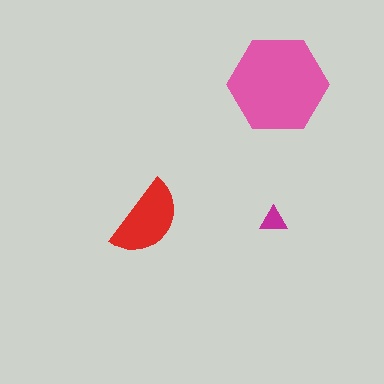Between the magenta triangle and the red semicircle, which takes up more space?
The red semicircle.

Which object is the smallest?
The magenta triangle.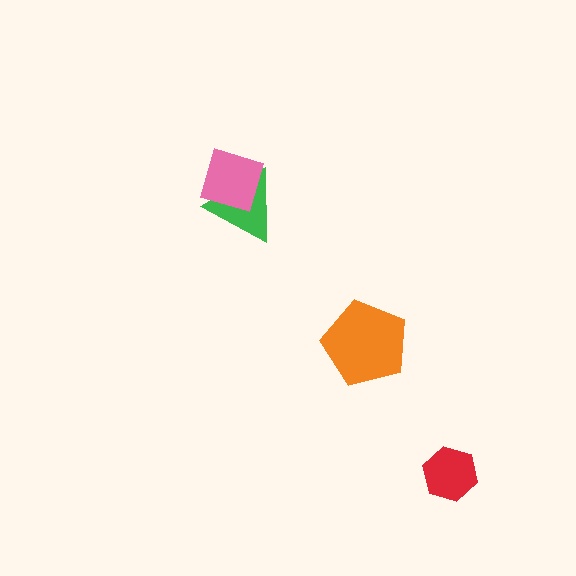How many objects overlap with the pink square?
1 object overlaps with the pink square.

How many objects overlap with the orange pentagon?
0 objects overlap with the orange pentagon.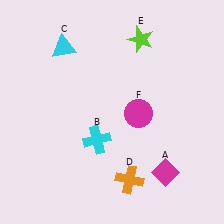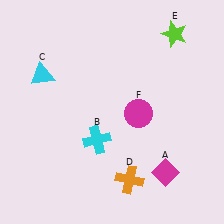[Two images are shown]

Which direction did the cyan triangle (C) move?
The cyan triangle (C) moved down.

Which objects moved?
The objects that moved are: the cyan triangle (C), the lime star (E).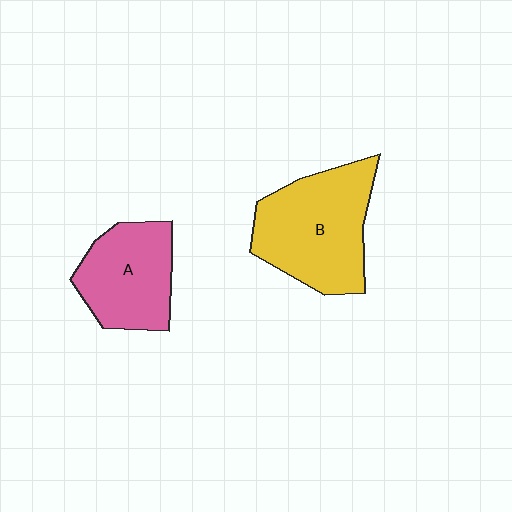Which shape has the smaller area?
Shape A (pink).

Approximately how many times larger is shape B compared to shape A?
Approximately 1.3 times.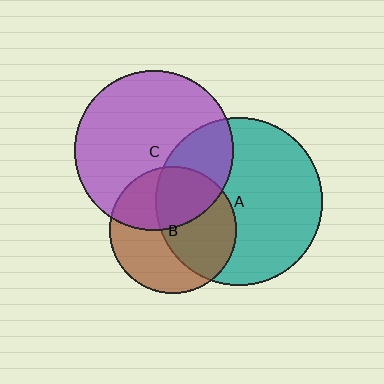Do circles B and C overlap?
Yes.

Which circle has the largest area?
Circle A (teal).